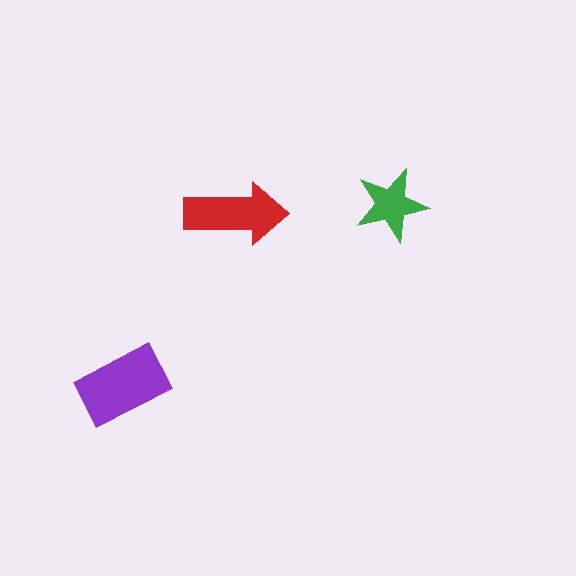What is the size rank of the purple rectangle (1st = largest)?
1st.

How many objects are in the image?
There are 3 objects in the image.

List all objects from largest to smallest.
The purple rectangle, the red arrow, the green star.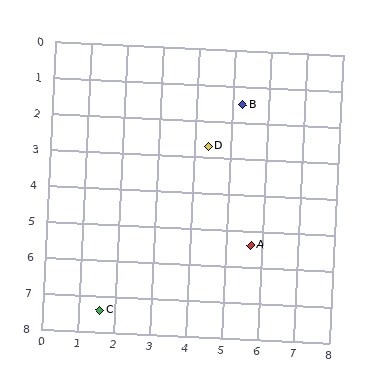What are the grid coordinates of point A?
Point A is at approximately (5.7, 5.4).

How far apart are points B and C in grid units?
Points B and C are about 7.0 grid units apart.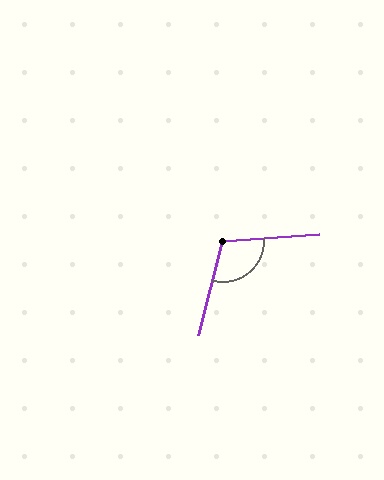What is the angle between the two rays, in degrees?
Approximately 109 degrees.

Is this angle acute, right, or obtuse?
It is obtuse.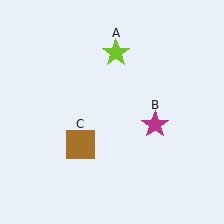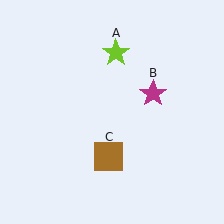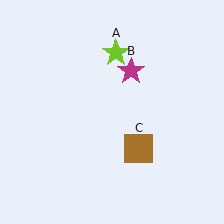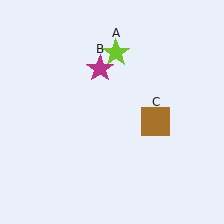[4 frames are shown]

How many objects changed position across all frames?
2 objects changed position: magenta star (object B), brown square (object C).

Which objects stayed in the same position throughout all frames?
Lime star (object A) remained stationary.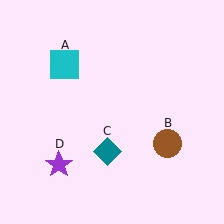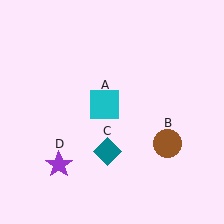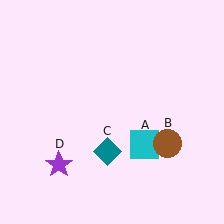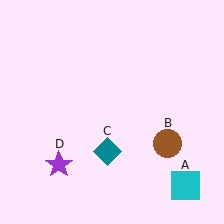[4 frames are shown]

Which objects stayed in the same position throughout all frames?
Brown circle (object B) and teal diamond (object C) and purple star (object D) remained stationary.